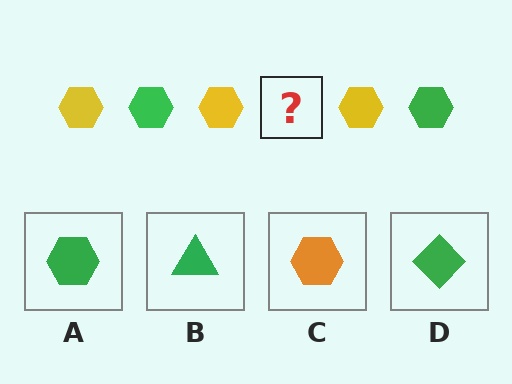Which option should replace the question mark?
Option A.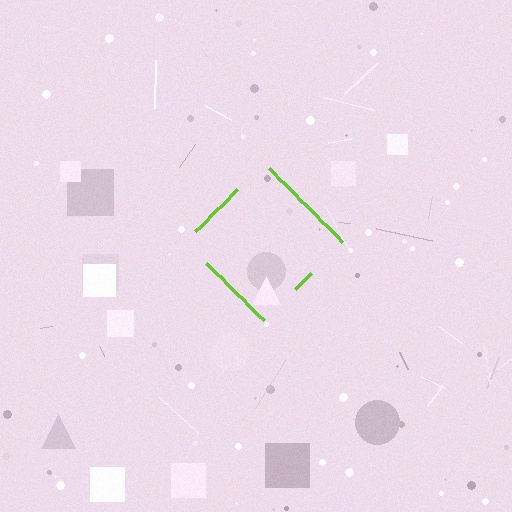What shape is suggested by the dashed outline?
The dashed outline suggests a diamond.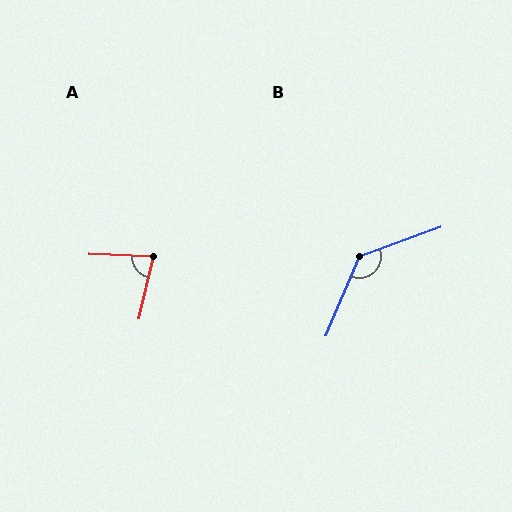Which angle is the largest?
B, at approximately 132 degrees.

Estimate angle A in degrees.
Approximately 79 degrees.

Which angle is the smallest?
A, at approximately 79 degrees.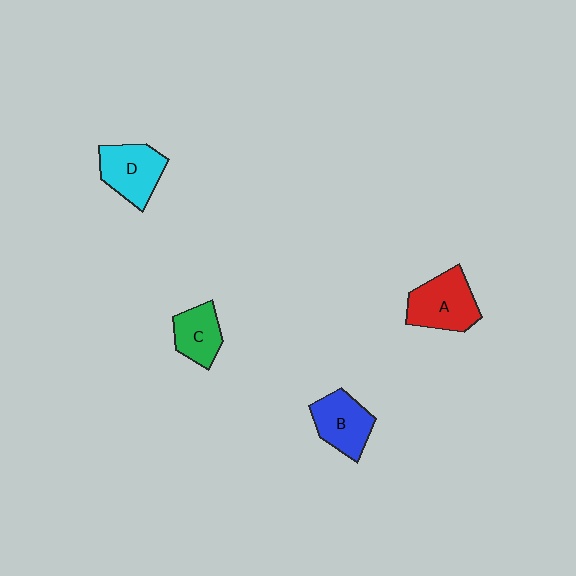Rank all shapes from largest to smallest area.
From largest to smallest: A (red), D (cyan), B (blue), C (green).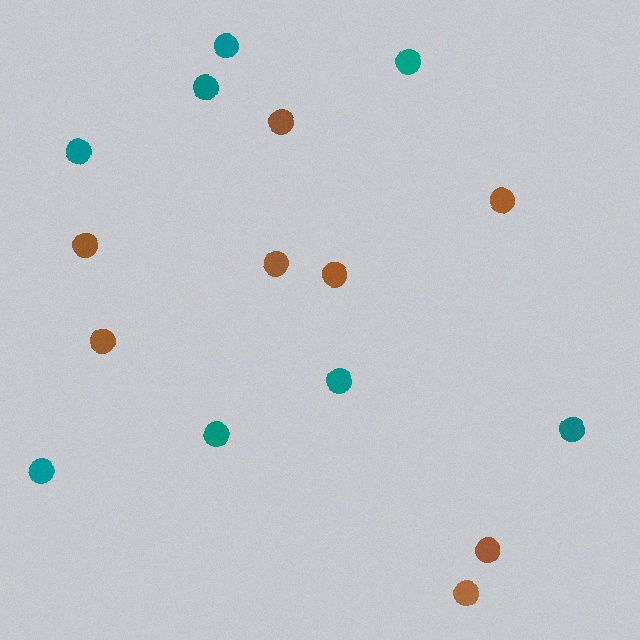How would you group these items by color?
There are 2 groups: one group of brown circles (8) and one group of teal circles (8).